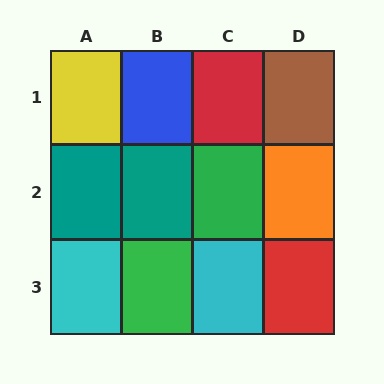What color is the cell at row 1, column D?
Brown.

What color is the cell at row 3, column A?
Cyan.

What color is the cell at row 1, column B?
Blue.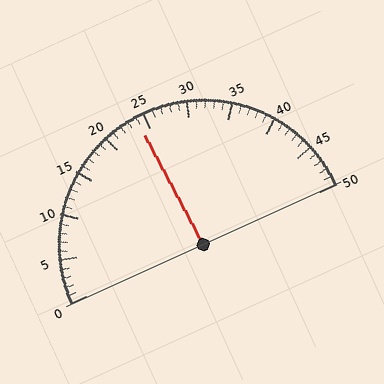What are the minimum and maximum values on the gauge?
The gauge ranges from 0 to 50.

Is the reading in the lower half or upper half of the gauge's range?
The reading is in the lower half of the range (0 to 50).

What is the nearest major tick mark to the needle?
The nearest major tick mark is 25.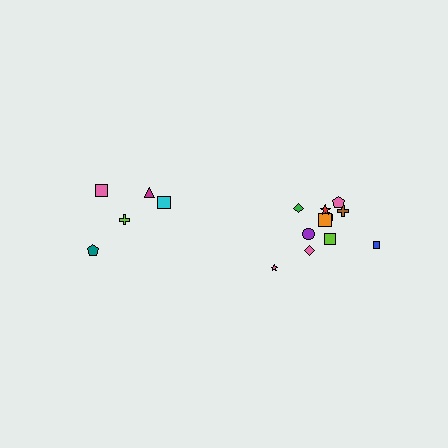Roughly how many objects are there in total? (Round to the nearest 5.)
Roughly 15 objects in total.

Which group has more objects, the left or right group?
The right group.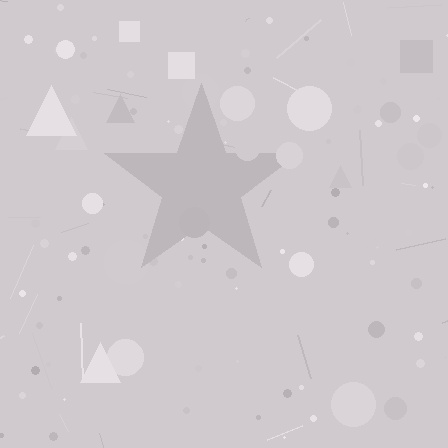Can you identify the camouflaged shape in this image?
The camouflaged shape is a star.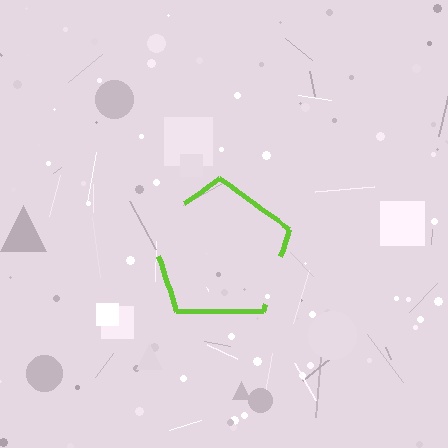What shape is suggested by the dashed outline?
The dashed outline suggests a pentagon.